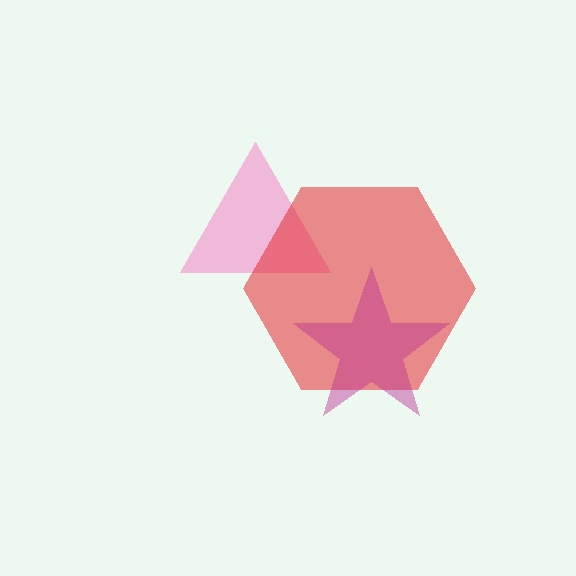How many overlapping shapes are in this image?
There are 3 overlapping shapes in the image.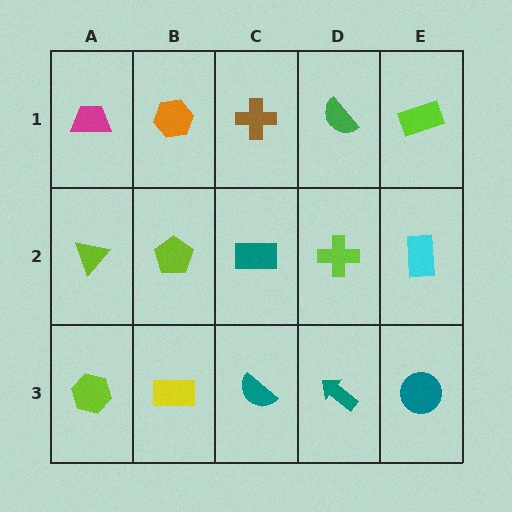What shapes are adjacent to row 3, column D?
A lime cross (row 2, column D), a teal semicircle (row 3, column C), a teal circle (row 3, column E).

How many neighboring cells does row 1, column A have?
2.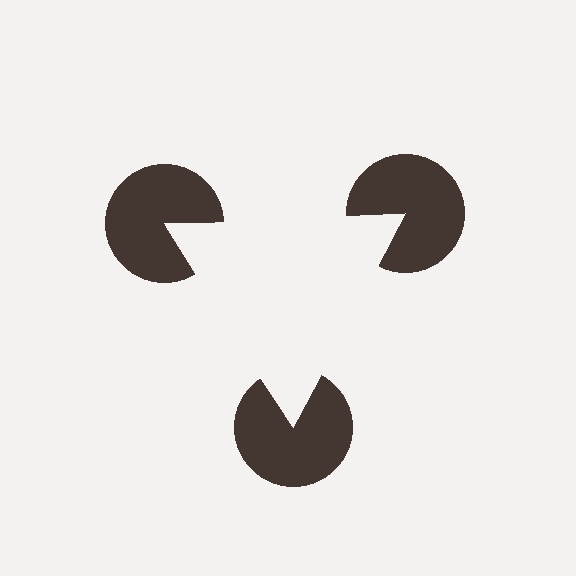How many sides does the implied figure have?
3 sides.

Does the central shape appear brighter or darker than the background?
It typically appears slightly brighter than the background, even though no actual brightness change is drawn.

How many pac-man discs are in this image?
There are 3 — one at each vertex of the illusory triangle.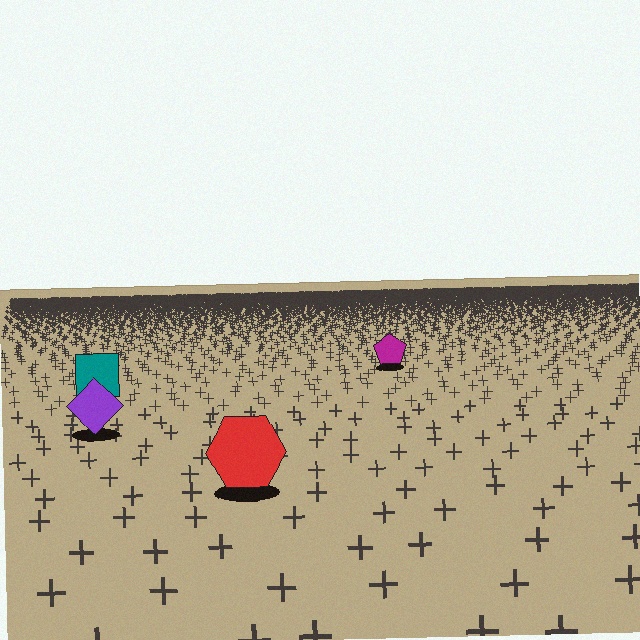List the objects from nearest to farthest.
From nearest to farthest: the red hexagon, the purple diamond, the teal square, the magenta pentagon.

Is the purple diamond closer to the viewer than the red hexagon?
No. The red hexagon is closer — you can tell from the texture gradient: the ground texture is coarser near it.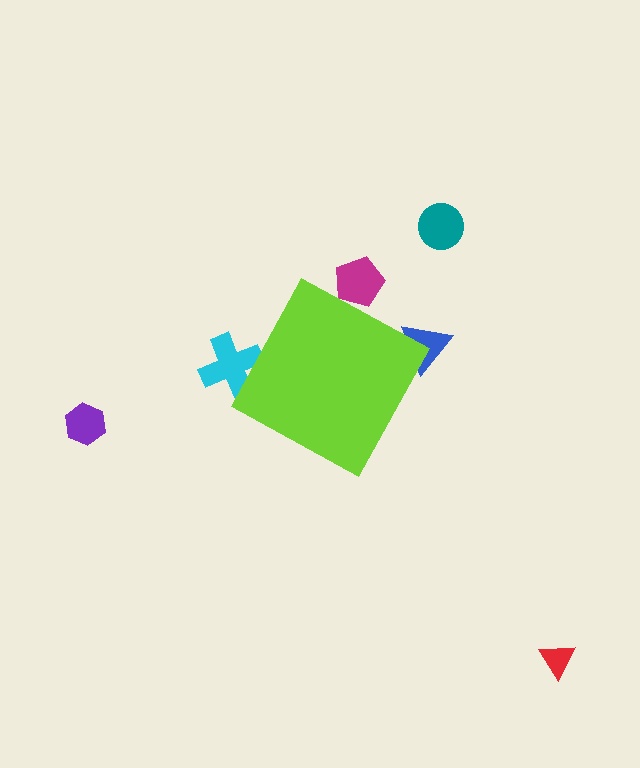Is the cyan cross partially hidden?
Yes, the cyan cross is partially hidden behind the lime diamond.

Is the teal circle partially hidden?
No, the teal circle is fully visible.